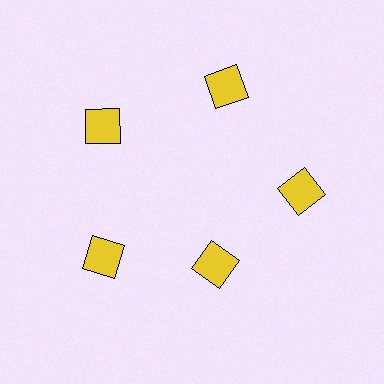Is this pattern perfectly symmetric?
No. The 5 yellow squares are arranged in a ring, but one element near the 5 o'clock position is pulled inward toward the center, breaking the 5-fold rotational symmetry.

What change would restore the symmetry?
The symmetry would be restored by moving it outward, back onto the ring so that all 5 squares sit at equal angles and equal distance from the center.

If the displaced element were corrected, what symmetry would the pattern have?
It would have 5-fold rotational symmetry — the pattern would map onto itself every 72 degrees.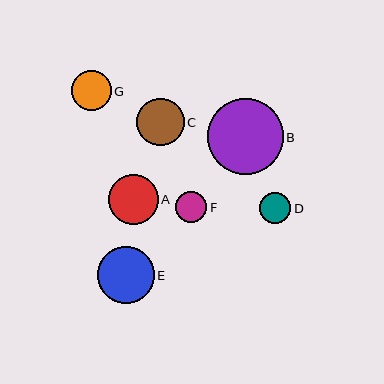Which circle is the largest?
Circle B is the largest with a size of approximately 76 pixels.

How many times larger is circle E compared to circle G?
Circle E is approximately 1.4 times the size of circle G.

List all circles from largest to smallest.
From largest to smallest: B, E, A, C, G, D, F.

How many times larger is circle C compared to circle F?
Circle C is approximately 1.5 times the size of circle F.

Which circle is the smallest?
Circle F is the smallest with a size of approximately 31 pixels.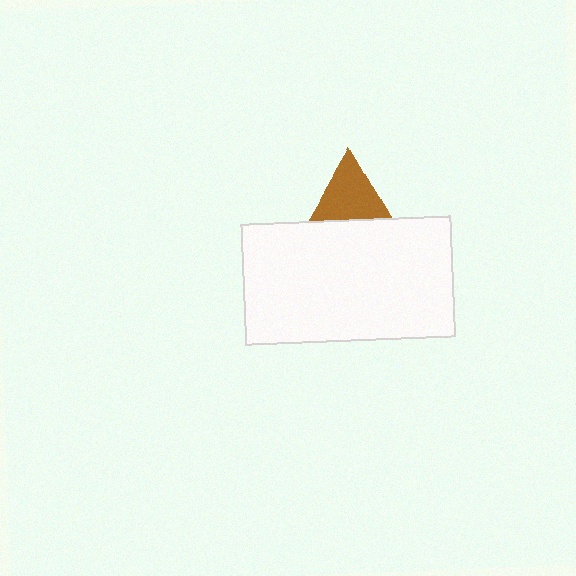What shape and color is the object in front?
The object in front is a white rectangle.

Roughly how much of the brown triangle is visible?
A small part of it is visible (roughly 44%).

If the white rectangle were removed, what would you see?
You would see the complete brown triangle.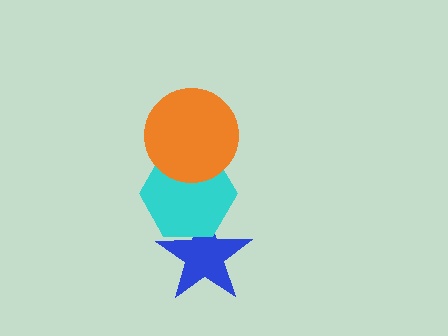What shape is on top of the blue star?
The cyan hexagon is on top of the blue star.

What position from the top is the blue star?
The blue star is 3rd from the top.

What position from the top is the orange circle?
The orange circle is 1st from the top.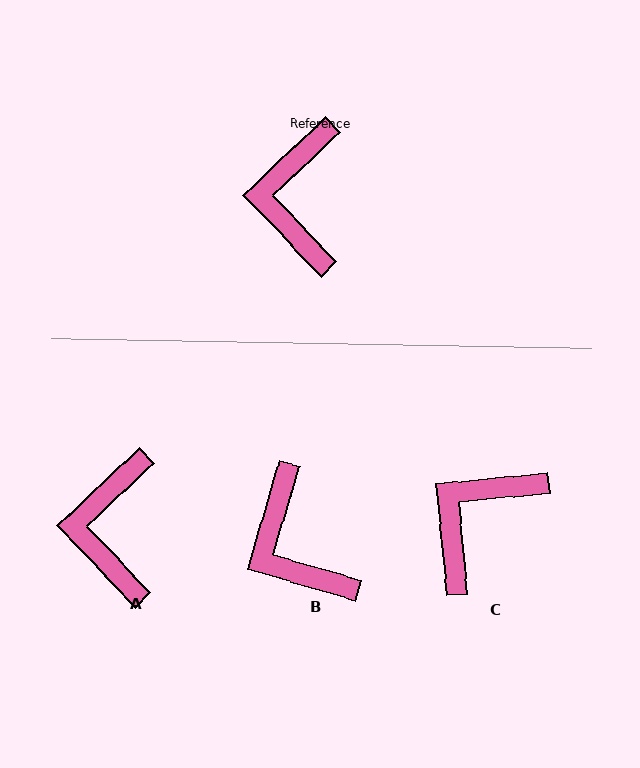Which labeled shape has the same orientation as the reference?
A.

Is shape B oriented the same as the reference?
No, it is off by about 30 degrees.